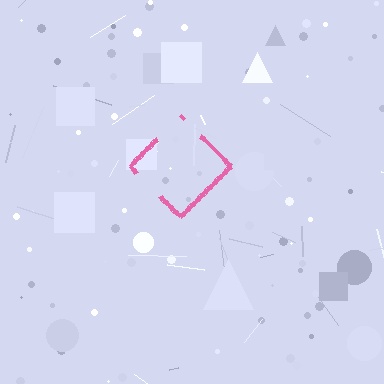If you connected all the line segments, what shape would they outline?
They would outline a diamond.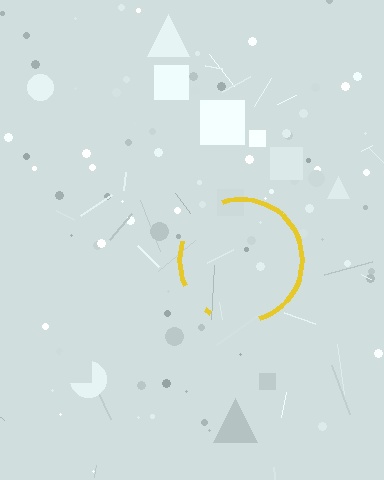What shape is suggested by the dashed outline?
The dashed outline suggests a circle.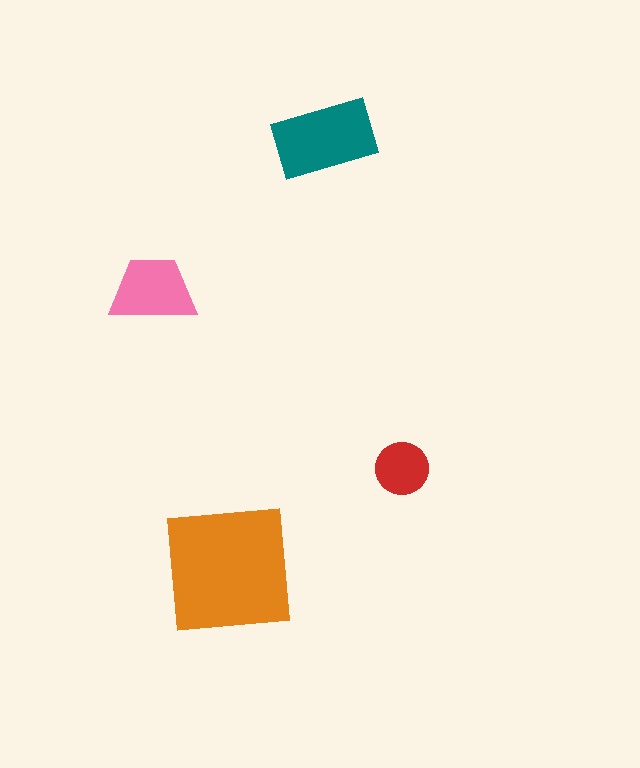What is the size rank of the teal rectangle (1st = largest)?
2nd.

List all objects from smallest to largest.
The red circle, the pink trapezoid, the teal rectangle, the orange square.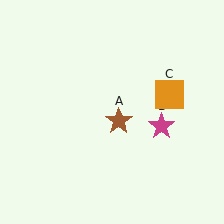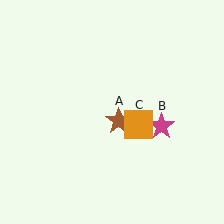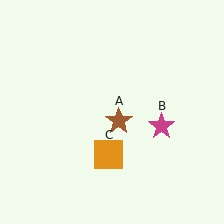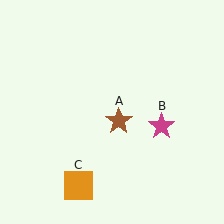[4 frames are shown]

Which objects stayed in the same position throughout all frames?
Brown star (object A) and magenta star (object B) remained stationary.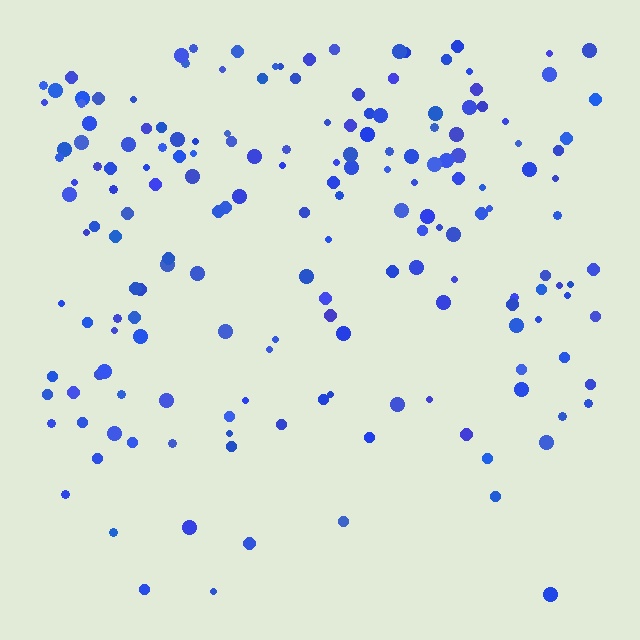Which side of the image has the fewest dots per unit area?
The bottom.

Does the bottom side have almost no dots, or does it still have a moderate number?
Still a moderate number, just noticeably fewer than the top.